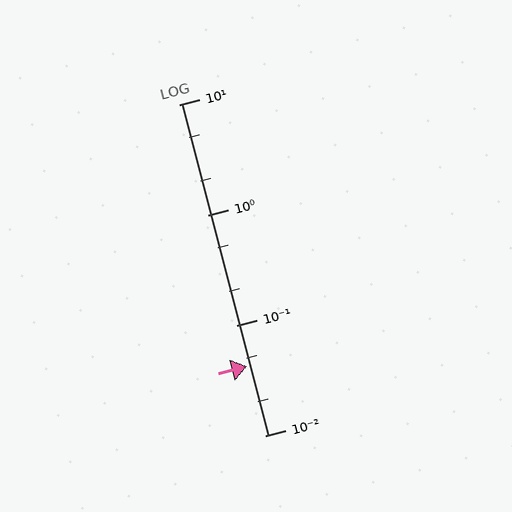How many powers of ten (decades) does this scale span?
The scale spans 3 decades, from 0.01 to 10.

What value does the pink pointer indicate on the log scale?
The pointer indicates approximately 0.042.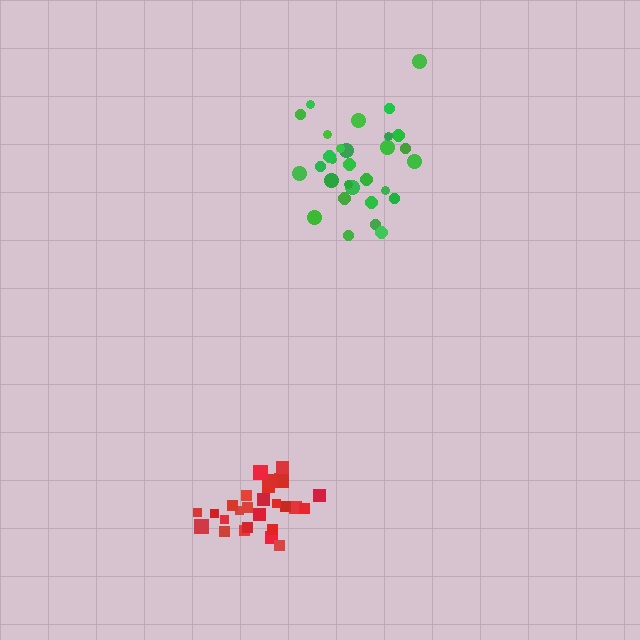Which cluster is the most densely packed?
Red.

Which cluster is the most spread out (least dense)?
Green.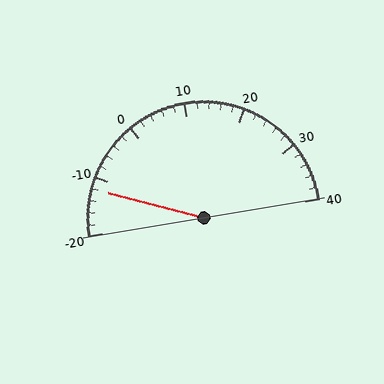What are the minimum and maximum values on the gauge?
The gauge ranges from -20 to 40.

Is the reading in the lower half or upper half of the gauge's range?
The reading is in the lower half of the range (-20 to 40).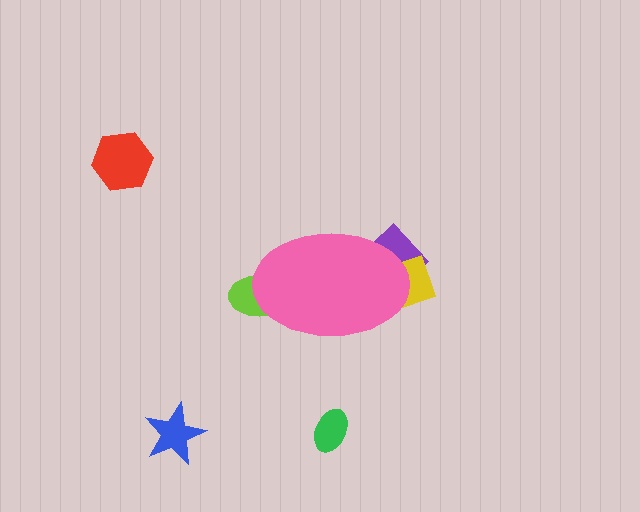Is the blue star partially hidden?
No, the blue star is fully visible.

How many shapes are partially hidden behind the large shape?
3 shapes are partially hidden.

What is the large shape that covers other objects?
A pink ellipse.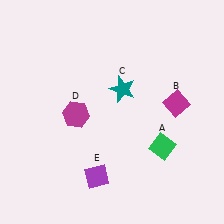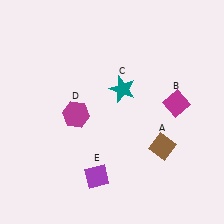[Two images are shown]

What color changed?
The diamond (A) changed from green in Image 1 to brown in Image 2.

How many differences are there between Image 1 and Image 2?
There is 1 difference between the two images.